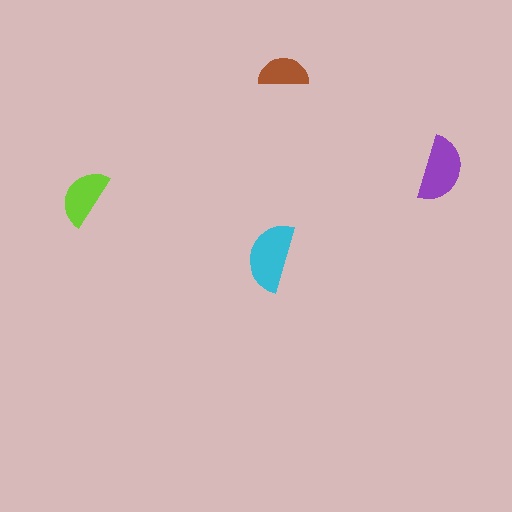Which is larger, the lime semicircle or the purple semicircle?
The purple one.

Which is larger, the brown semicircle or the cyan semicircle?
The cyan one.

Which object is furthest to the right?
The purple semicircle is rightmost.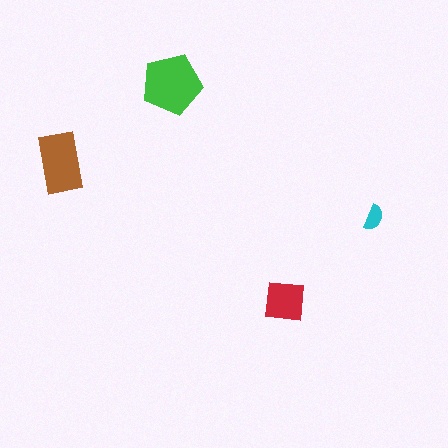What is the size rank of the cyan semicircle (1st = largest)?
4th.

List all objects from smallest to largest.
The cyan semicircle, the red square, the brown rectangle, the green pentagon.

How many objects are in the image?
There are 4 objects in the image.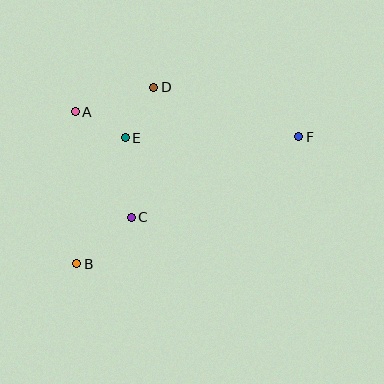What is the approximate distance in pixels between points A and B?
The distance between A and B is approximately 152 pixels.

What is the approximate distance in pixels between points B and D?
The distance between B and D is approximately 193 pixels.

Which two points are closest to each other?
Points A and E are closest to each other.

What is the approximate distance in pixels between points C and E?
The distance between C and E is approximately 80 pixels.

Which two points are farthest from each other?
Points B and F are farthest from each other.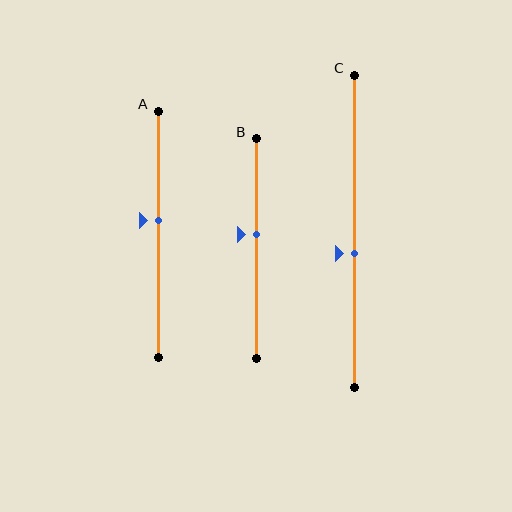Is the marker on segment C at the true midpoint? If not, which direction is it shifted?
No, the marker on segment C is shifted downward by about 7% of the segment length.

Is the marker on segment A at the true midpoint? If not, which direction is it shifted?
No, the marker on segment A is shifted upward by about 6% of the segment length.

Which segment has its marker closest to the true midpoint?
Segment A has its marker closest to the true midpoint.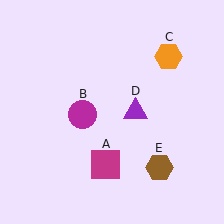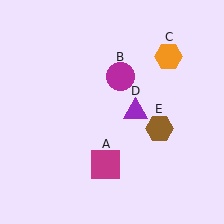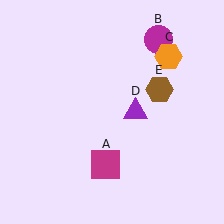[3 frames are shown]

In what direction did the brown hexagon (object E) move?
The brown hexagon (object E) moved up.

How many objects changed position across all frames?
2 objects changed position: magenta circle (object B), brown hexagon (object E).